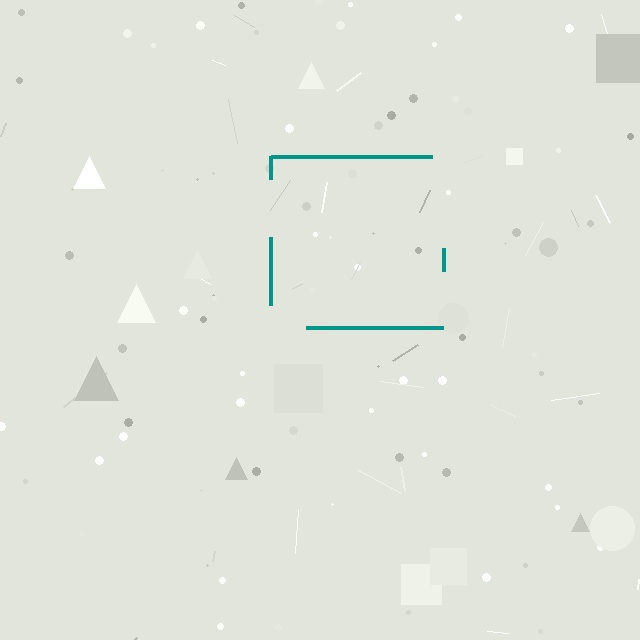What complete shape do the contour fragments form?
The contour fragments form a square.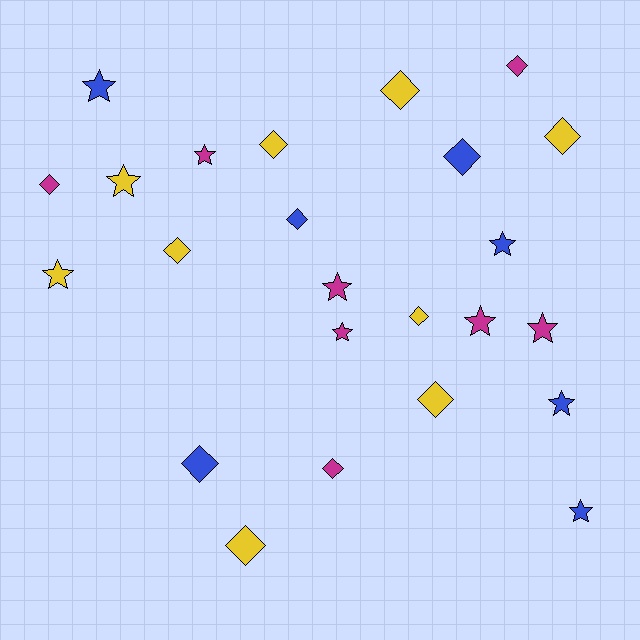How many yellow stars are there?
There are 2 yellow stars.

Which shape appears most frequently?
Diamond, with 13 objects.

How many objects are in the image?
There are 24 objects.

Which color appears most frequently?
Yellow, with 9 objects.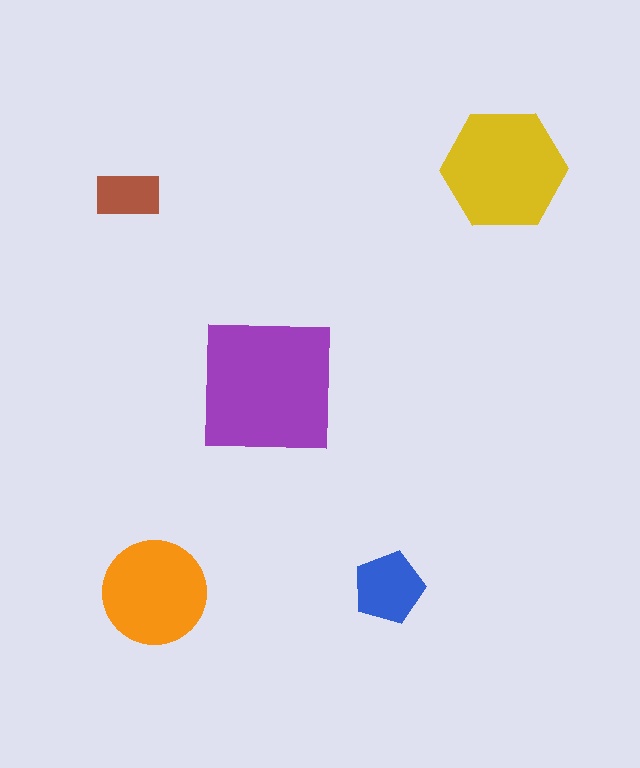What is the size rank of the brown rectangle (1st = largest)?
5th.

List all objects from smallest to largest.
The brown rectangle, the blue pentagon, the orange circle, the yellow hexagon, the purple square.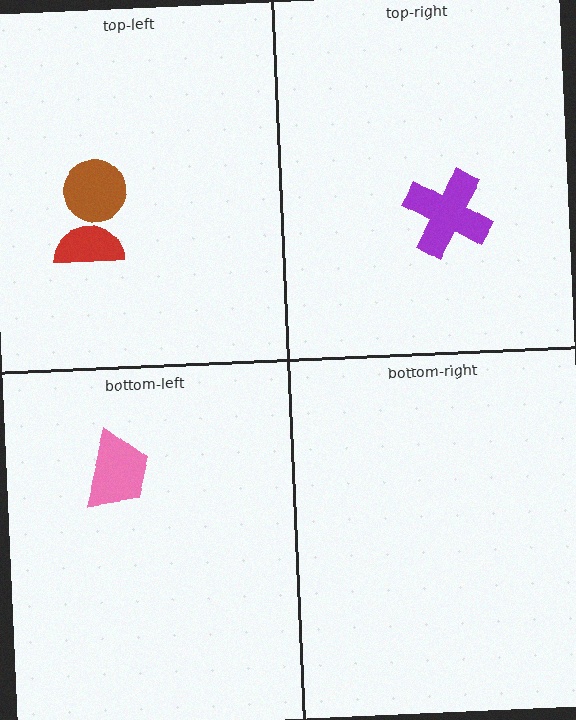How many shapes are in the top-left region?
2.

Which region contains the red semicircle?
The top-left region.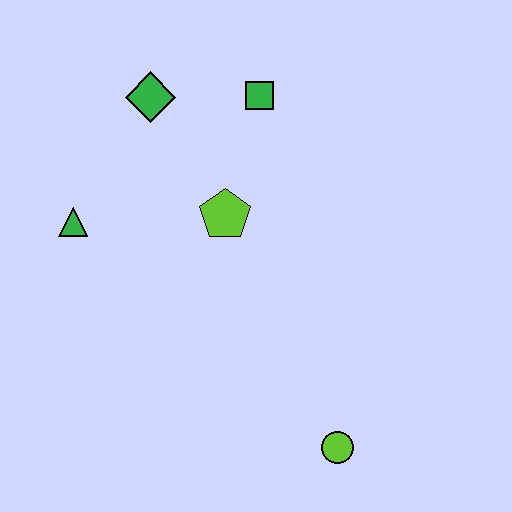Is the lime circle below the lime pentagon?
Yes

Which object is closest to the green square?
The green diamond is closest to the green square.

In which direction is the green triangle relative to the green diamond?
The green triangle is below the green diamond.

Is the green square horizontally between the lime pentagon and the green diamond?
No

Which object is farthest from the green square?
The lime circle is farthest from the green square.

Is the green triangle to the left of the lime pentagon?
Yes